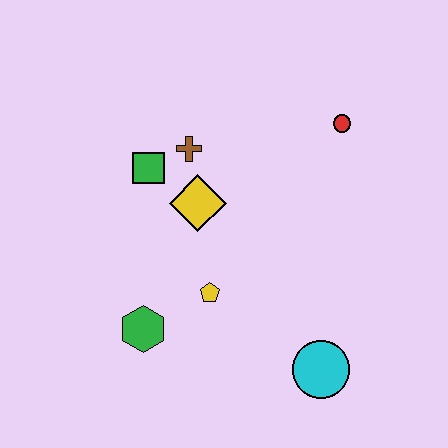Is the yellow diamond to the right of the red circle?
No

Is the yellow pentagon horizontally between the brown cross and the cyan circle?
Yes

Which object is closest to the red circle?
The brown cross is closest to the red circle.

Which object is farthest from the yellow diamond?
The cyan circle is farthest from the yellow diamond.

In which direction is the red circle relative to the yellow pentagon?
The red circle is above the yellow pentagon.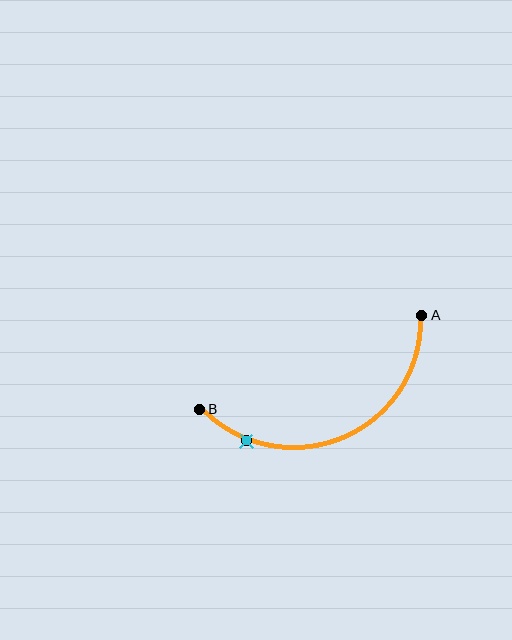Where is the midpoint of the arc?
The arc midpoint is the point on the curve farthest from the straight line joining A and B. It sits below that line.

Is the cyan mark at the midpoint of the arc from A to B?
No. The cyan mark lies on the arc but is closer to endpoint B. The arc midpoint would be at the point on the curve equidistant along the arc from both A and B.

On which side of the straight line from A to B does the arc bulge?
The arc bulges below the straight line connecting A and B.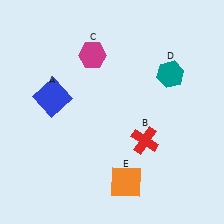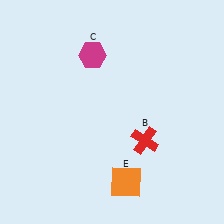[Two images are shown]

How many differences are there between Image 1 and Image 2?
There are 2 differences between the two images.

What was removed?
The blue square (A), the teal hexagon (D) were removed in Image 2.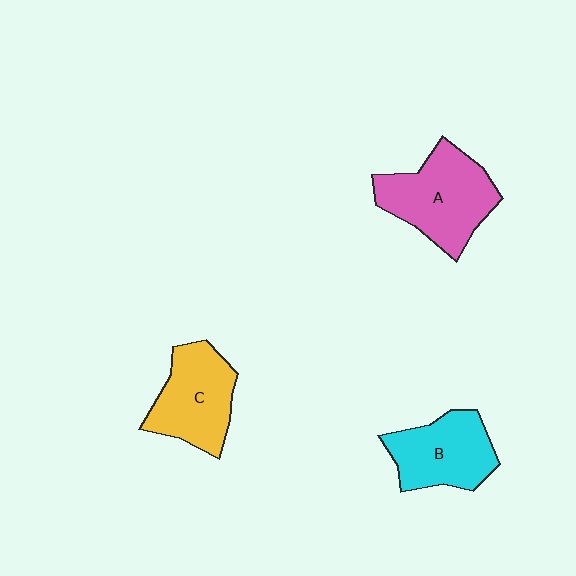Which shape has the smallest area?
Shape B (cyan).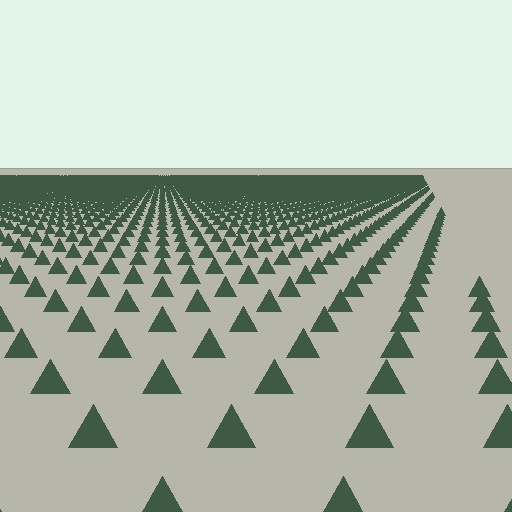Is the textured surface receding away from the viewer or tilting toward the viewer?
The surface is receding away from the viewer. Texture elements get smaller and denser toward the top.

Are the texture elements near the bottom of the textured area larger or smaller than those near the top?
Larger. Near the bottom, elements are closer to the viewer and appear at a bigger on-screen size.